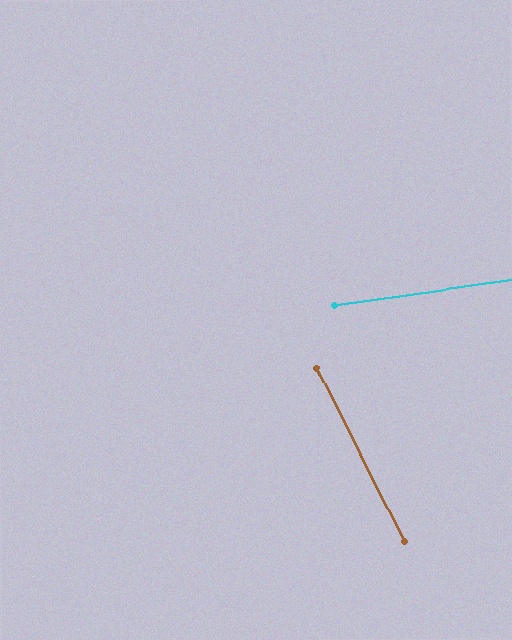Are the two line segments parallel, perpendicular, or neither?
Neither parallel nor perpendicular — they differ by about 71°.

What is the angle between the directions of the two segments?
Approximately 71 degrees.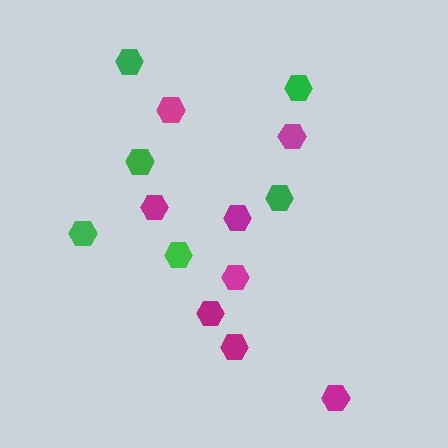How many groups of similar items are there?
There are 2 groups: one group of green hexagons (6) and one group of magenta hexagons (8).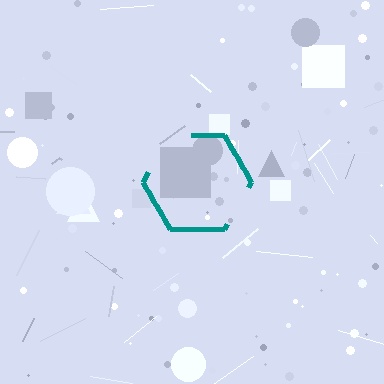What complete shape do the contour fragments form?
The contour fragments form a hexagon.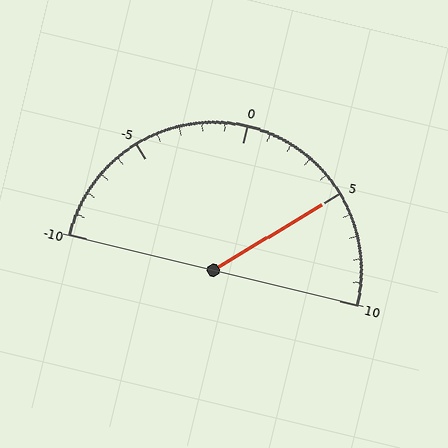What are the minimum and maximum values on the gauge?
The gauge ranges from -10 to 10.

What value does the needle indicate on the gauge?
The needle indicates approximately 5.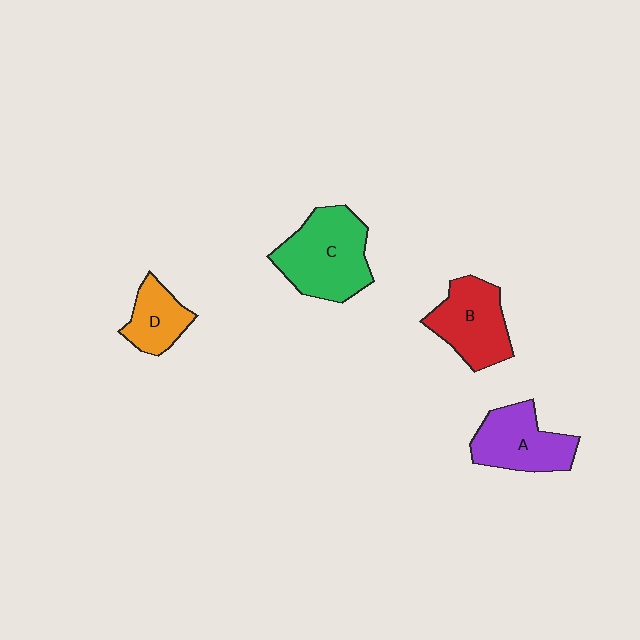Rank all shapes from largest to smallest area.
From largest to smallest: C (green), B (red), A (purple), D (orange).